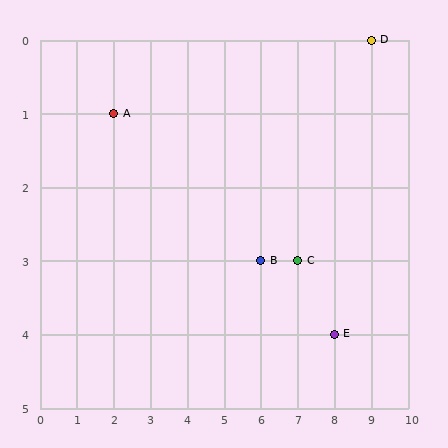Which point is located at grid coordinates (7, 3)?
Point C is at (7, 3).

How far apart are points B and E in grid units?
Points B and E are 2 columns and 1 row apart (about 2.2 grid units diagonally).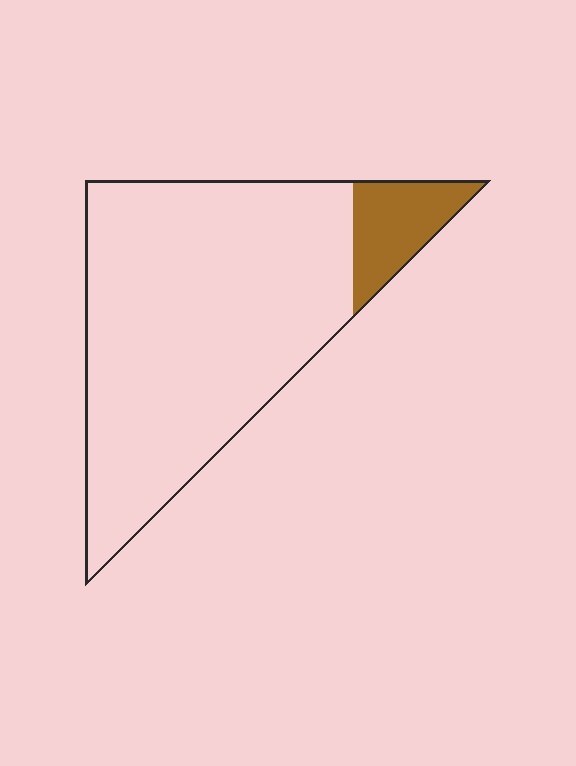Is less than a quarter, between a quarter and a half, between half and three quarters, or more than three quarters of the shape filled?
Less than a quarter.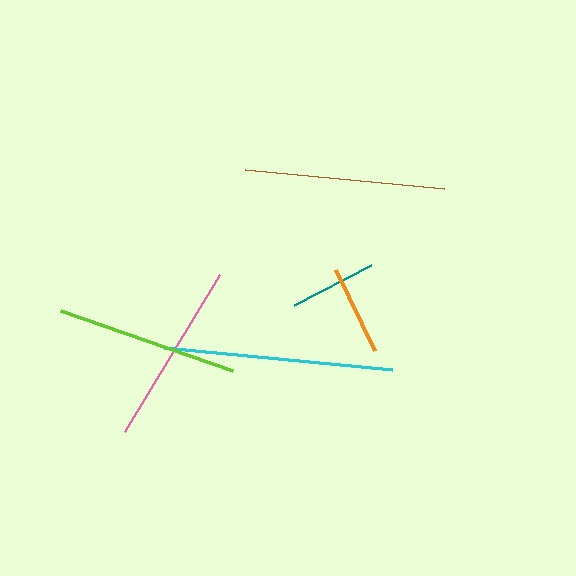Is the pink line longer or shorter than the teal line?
The pink line is longer than the teal line.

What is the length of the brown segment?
The brown segment is approximately 200 pixels long.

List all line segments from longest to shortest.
From longest to shortest: cyan, brown, pink, lime, orange, teal.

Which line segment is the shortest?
The teal line is the shortest at approximately 87 pixels.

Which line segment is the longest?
The cyan line is the longest at approximately 229 pixels.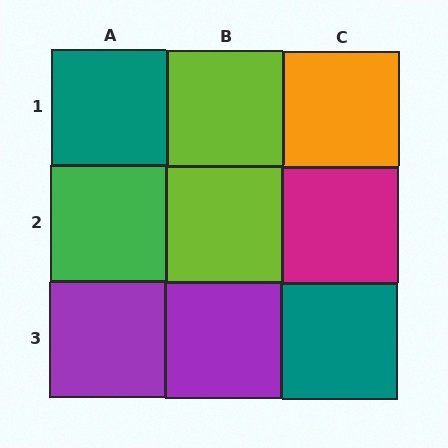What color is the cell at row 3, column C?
Teal.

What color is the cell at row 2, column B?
Lime.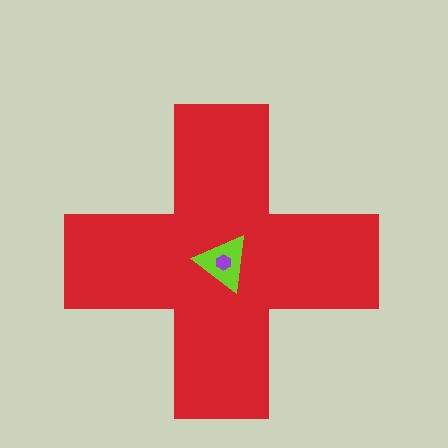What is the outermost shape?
The red cross.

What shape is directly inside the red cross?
The lime triangle.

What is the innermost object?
The purple hexagon.